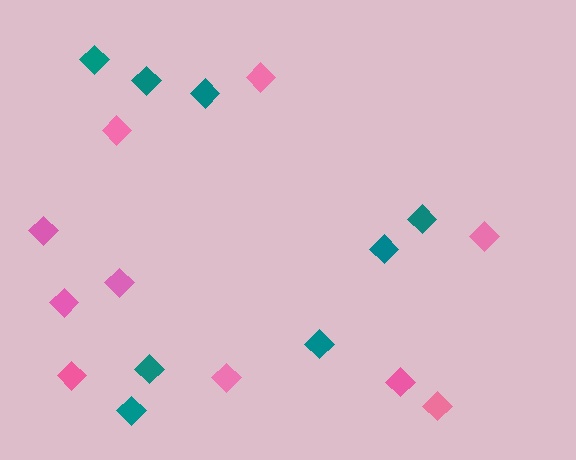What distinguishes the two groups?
There are 2 groups: one group of teal diamonds (8) and one group of pink diamonds (10).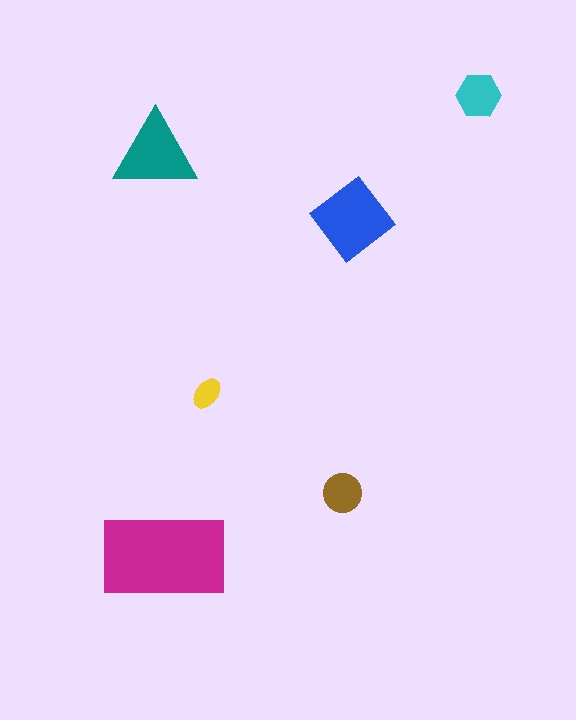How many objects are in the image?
There are 6 objects in the image.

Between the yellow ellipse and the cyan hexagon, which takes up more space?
The cyan hexagon.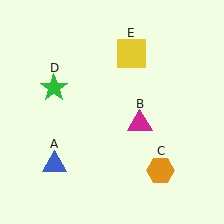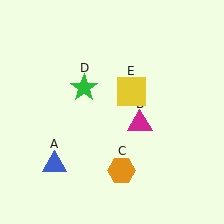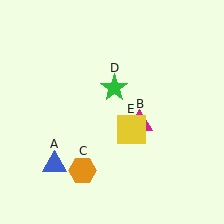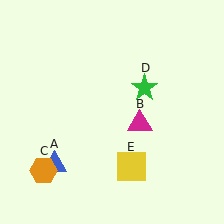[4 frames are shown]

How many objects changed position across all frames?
3 objects changed position: orange hexagon (object C), green star (object D), yellow square (object E).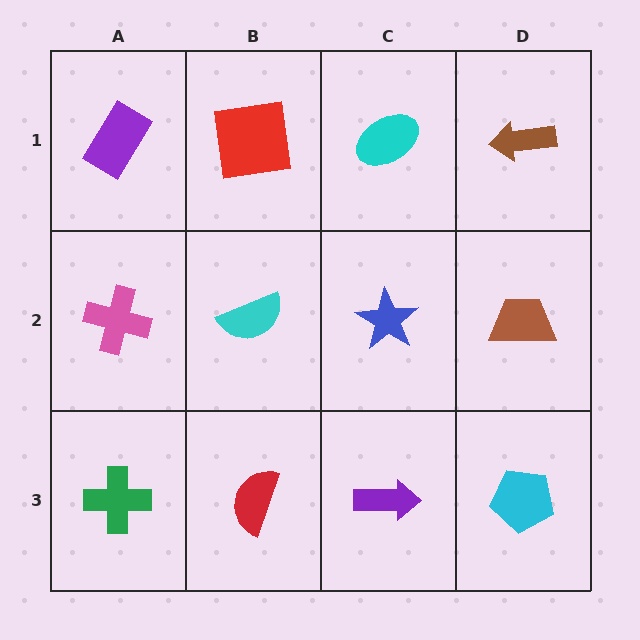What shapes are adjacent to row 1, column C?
A blue star (row 2, column C), a red square (row 1, column B), a brown arrow (row 1, column D).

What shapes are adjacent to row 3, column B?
A cyan semicircle (row 2, column B), a green cross (row 3, column A), a purple arrow (row 3, column C).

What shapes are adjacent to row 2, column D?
A brown arrow (row 1, column D), a cyan pentagon (row 3, column D), a blue star (row 2, column C).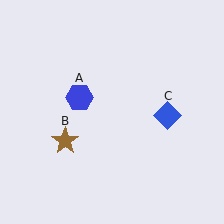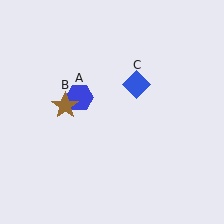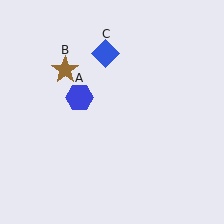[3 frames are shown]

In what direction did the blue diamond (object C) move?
The blue diamond (object C) moved up and to the left.